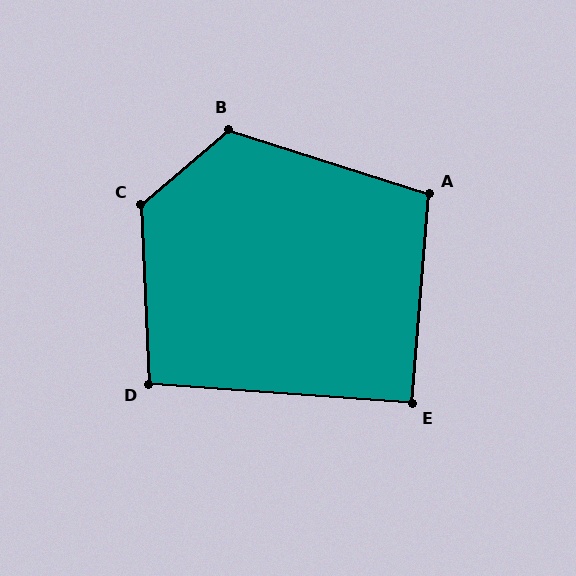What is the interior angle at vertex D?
Approximately 97 degrees (obtuse).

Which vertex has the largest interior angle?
C, at approximately 128 degrees.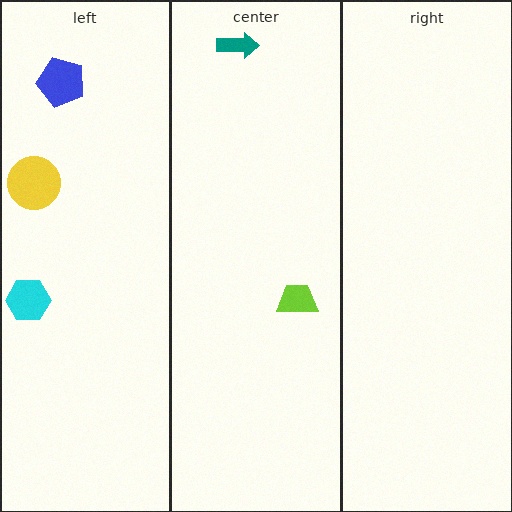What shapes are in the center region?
The teal arrow, the lime trapezoid.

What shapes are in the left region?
The blue pentagon, the yellow circle, the cyan hexagon.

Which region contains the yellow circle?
The left region.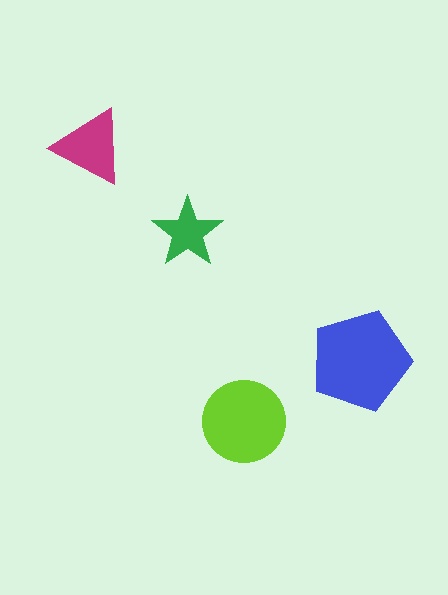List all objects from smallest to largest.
The green star, the magenta triangle, the lime circle, the blue pentagon.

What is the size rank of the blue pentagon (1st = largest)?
1st.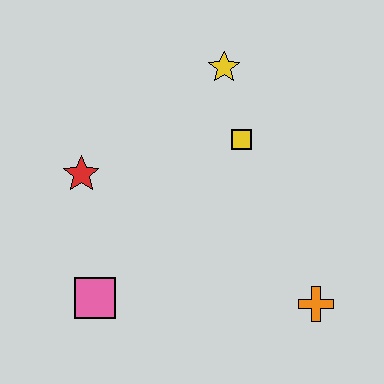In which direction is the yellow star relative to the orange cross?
The yellow star is above the orange cross.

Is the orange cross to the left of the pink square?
No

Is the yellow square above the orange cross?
Yes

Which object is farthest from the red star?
The orange cross is farthest from the red star.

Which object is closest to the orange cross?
The yellow square is closest to the orange cross.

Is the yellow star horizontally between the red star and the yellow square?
Yes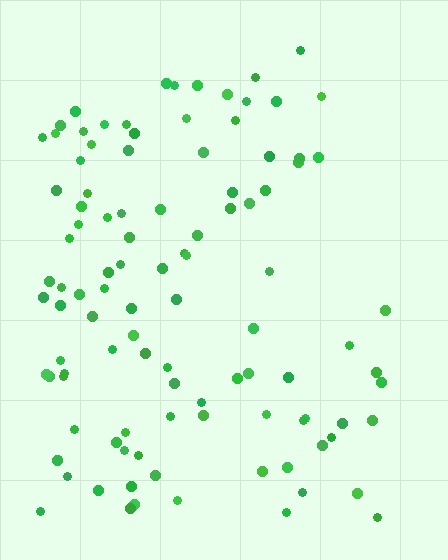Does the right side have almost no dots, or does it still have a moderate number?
Still a moderate number, just noticeably fewer than the left.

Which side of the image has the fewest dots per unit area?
The right.